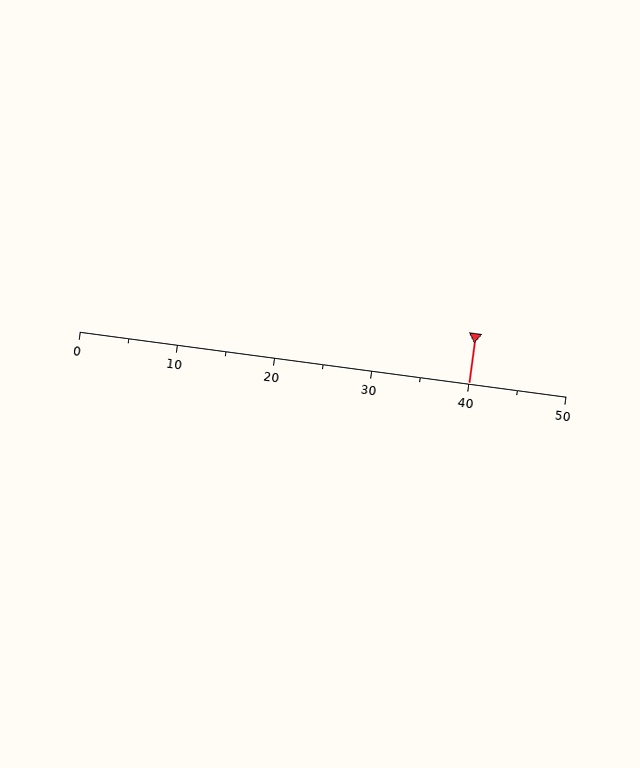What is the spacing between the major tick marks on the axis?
The major ticks are spaced 10 apart.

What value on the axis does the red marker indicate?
The marker indicates approximately 40.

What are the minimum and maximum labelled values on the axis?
The axis runs from 0 to 50.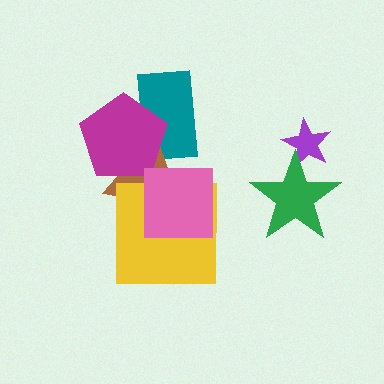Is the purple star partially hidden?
Yes, it is partially covered by another shape.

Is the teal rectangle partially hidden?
Yes, it is partially covered by another shape.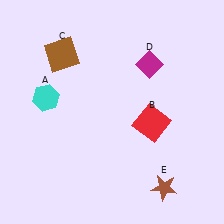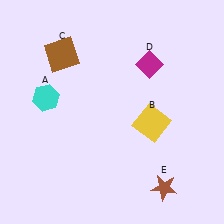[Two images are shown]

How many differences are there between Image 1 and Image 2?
There is 1 difference between the two images.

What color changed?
The square (B) changed from red in Image 1 to yellow in Image 2.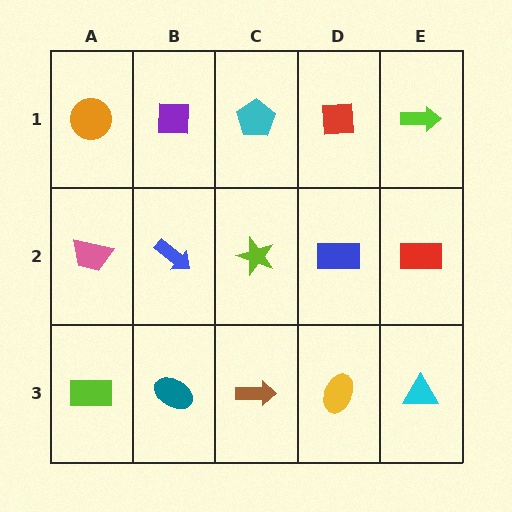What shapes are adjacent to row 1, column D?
A blue rectangle (row 2, column D), a cyan pentagon (row 1, column C), a lime arrow (row 1, column E).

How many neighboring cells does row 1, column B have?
3.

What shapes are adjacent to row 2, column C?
A cyan pentagon (row 1, column C), a brown arrow (row 3, column C), a blue arrow (row 2, column B), a blue rectangle (row 2, column D).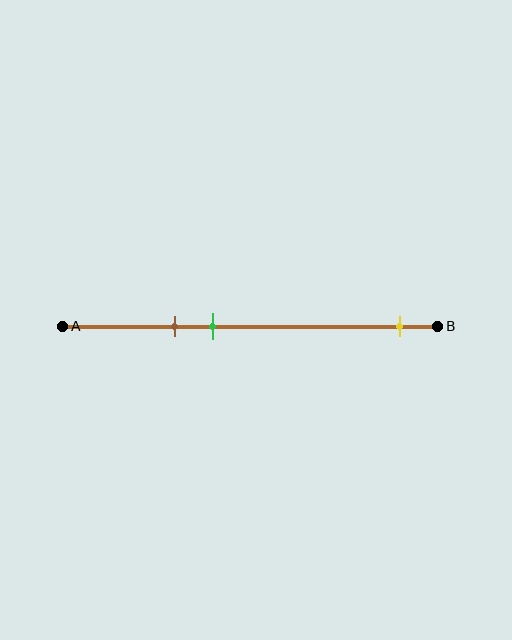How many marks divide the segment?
There are 3 marks dividing the segment.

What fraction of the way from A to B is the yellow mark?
The yellow mark is approximately 90% (0.9) of the way from A to B.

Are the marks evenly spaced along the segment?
No, the marks are not evenly spaced.